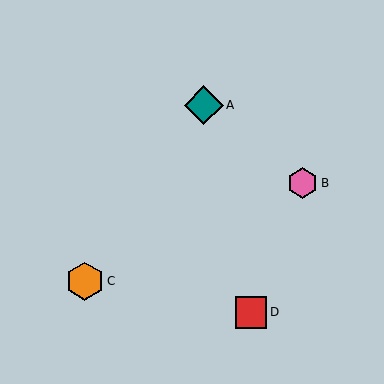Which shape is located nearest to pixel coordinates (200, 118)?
The teal diamond (labeled A) at (204, 105) is nearest to that location.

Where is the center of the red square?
The center of the red square is at (251, 312).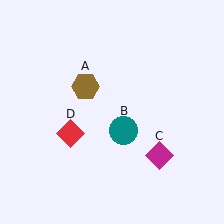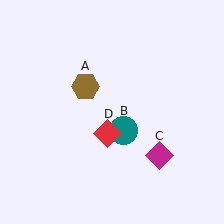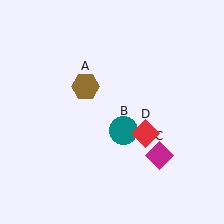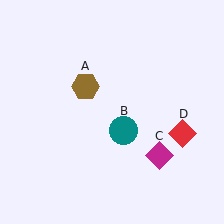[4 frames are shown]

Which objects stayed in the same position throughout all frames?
Brown hexagon (object A) and teal circle (object B) and magenta diamond (object C) remained stationary.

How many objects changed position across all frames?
1 object changed position: red diamond (object D).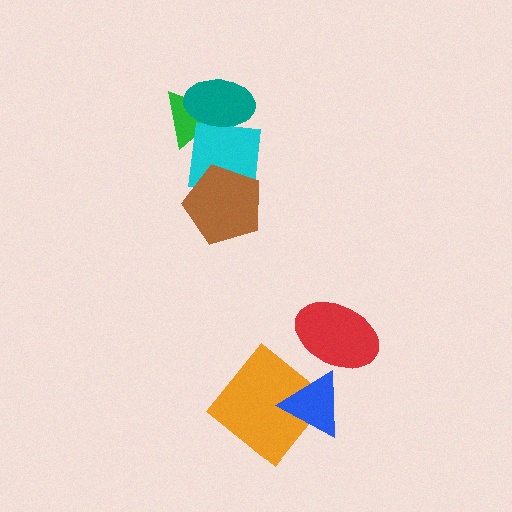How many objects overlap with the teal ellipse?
2 objects overlap with the teal ellipse.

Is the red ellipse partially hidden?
Yes, it is partially covered by another shape.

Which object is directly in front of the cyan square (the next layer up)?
The brown pentagon is directly in front of the cyan square.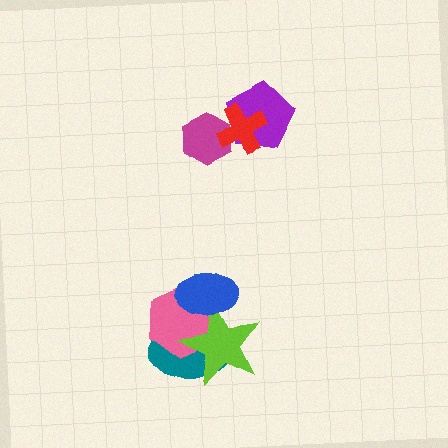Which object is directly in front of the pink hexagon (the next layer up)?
The lime star is directly in front of the pink hexagon.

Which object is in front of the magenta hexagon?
The red cross is in front of the magenta hexagon.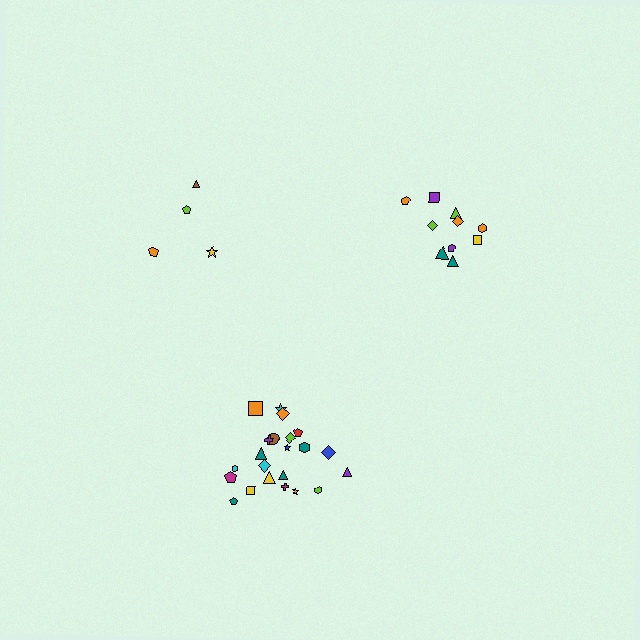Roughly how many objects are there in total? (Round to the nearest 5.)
Roughly 35 objects in total.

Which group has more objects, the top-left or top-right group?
The top-right group.